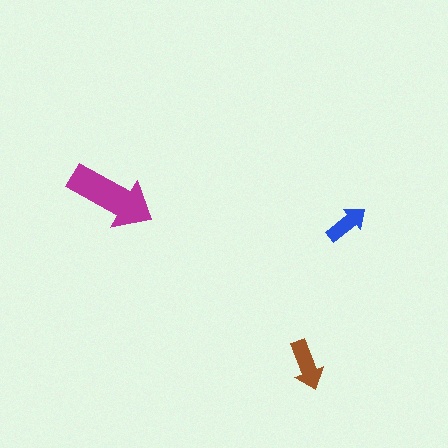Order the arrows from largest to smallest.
the magenta one, the brown one, the blue one.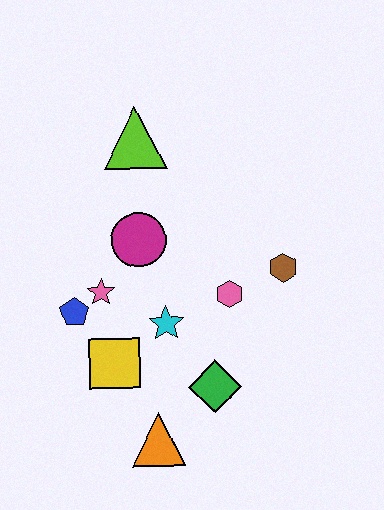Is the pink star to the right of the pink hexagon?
No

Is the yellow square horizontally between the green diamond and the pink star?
Yes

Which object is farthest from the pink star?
The brown hexagon is farthest from the pink star.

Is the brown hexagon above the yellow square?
Yes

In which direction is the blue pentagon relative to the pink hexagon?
The blue pentagon is to the left of the pink hexagon.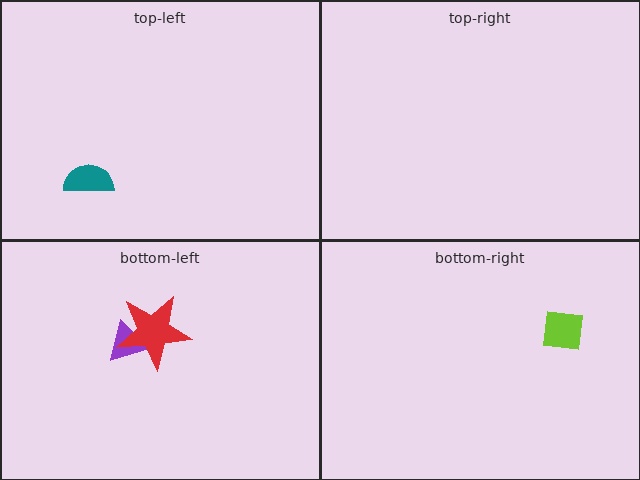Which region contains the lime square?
The bottom-right region.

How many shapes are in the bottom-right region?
1.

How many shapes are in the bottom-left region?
2.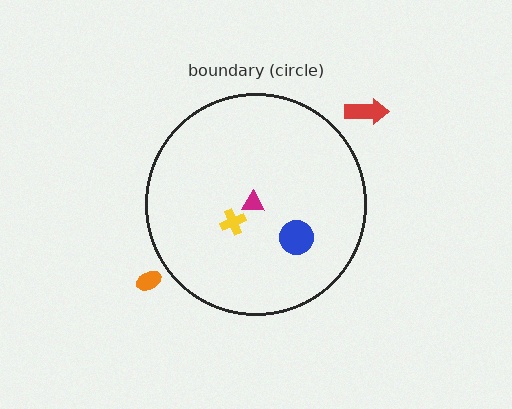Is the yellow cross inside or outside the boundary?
Inside.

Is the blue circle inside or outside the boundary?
Inside.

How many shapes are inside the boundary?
3 inside, 2 outside.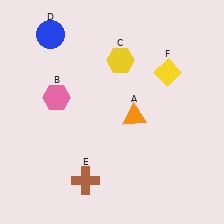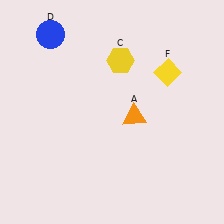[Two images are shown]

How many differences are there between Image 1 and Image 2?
There are 2 differences between the two images.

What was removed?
The brown cross (E), the pink hexagon (B) were removed in Image 2.